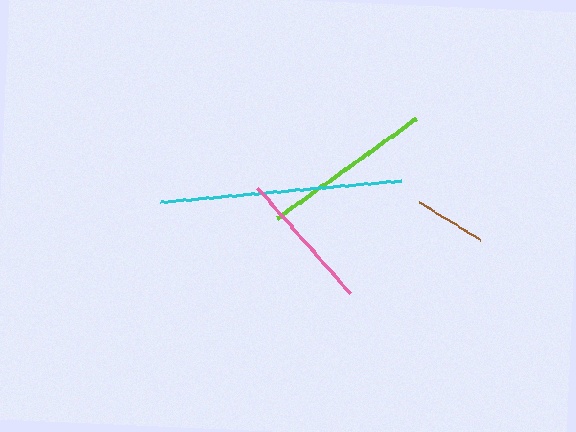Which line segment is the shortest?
The brown line is the shortest at approximately 72 pixels.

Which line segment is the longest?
The cyan line is the longest at approximately 241 pixels.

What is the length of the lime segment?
The lime segment is approximately 172 pixels long.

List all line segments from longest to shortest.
From longest to shortest: cyan, lime, pink, brown.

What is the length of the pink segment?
The pink segment is approximately 140 pixels long.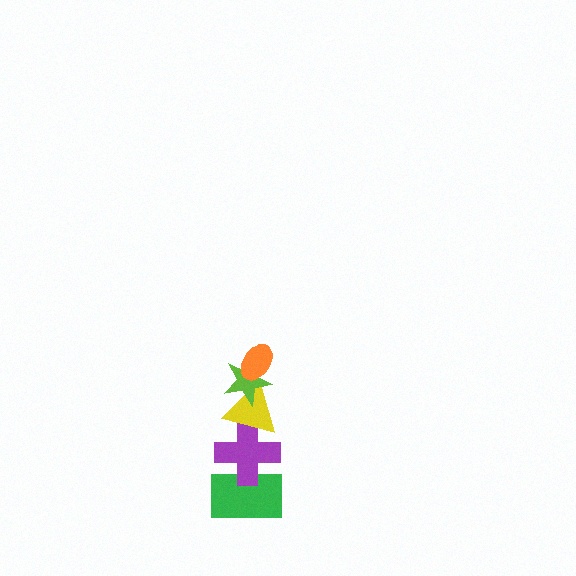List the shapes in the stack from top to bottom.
From top to bottom: the orange ellipse, the lime star, the yellow triangle, the purple cross, the green rectangle.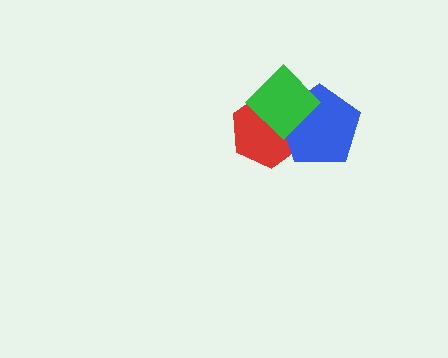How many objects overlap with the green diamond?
2 objects overlap with the green diamond.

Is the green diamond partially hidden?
No, no other shape covers it.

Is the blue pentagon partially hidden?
Yes, it is partially covered by another shape.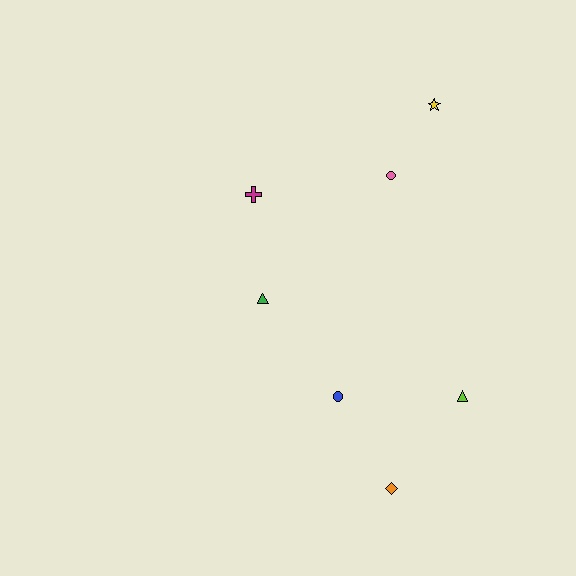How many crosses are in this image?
There is 1 cross.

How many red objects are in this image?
There are no red objects.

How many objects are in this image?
There are 7 objects.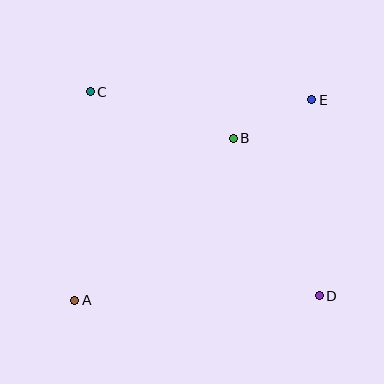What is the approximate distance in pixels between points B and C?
The distance between B and C is approximately 151 pixels.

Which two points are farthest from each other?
Points A and E are farthest from each other.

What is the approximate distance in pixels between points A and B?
The distance between A and B is approximately 227 pixels.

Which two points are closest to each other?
Points B and E are closest to each other.